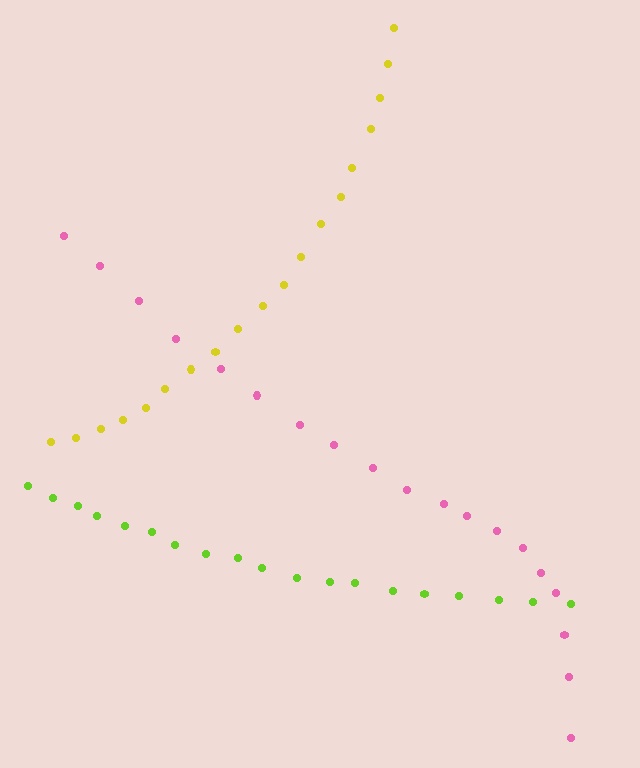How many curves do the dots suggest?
There are 3 distinct paths.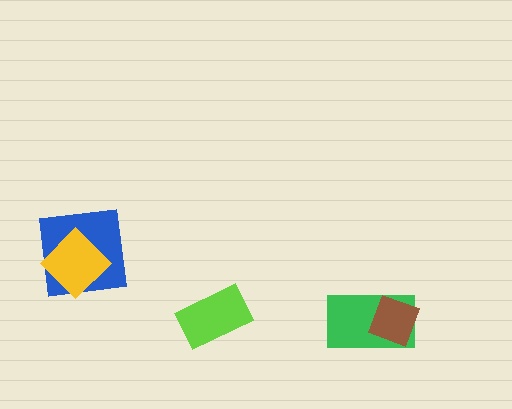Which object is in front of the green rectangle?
The brown diamond is in front of the green rectangle.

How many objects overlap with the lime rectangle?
0 objects overlap with the lime rectangle.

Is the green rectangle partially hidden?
Yes, it is partially covered by another shape.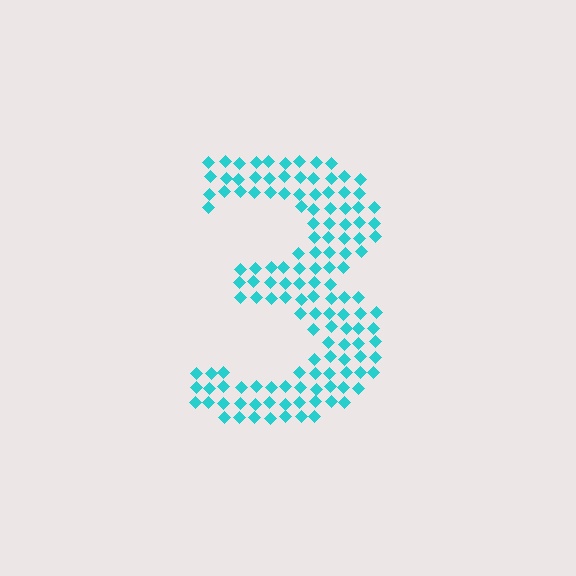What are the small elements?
The small elements are diamonds.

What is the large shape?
The large shape is the digit 3.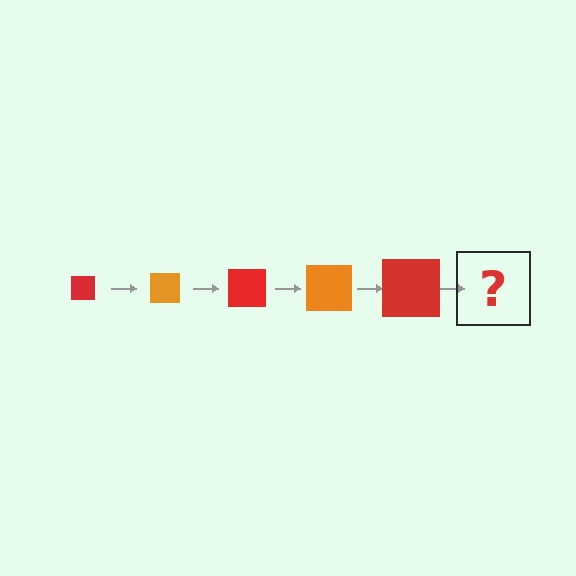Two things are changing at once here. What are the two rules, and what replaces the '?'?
The two rules are that the square grows larger each step and the color cycles through red and orange. The '?' should be an orange square, larger than the previous one.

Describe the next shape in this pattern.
It should be an orange square, larger than the previous one.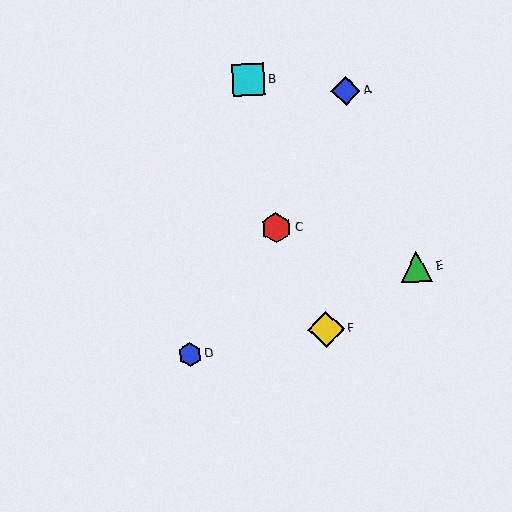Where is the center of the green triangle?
The center of the green triangle is at (417, 267).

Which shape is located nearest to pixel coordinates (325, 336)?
The yellow diamond (labeled F) at (326, 329) is nearest to that location.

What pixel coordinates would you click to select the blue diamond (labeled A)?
Click at (346, 91) to select the blue diamond A.